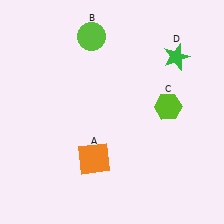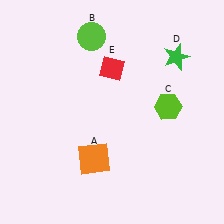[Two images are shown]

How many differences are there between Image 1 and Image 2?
There is 1 difference between the two images.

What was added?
A red diamond (E) was added in Image 2.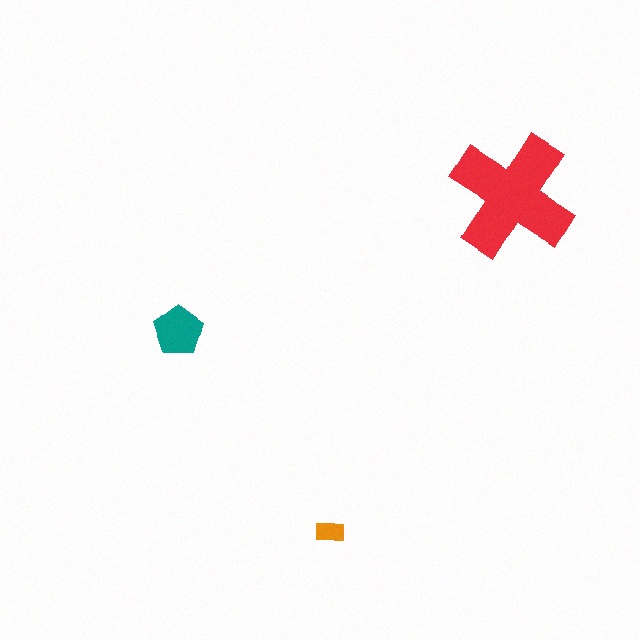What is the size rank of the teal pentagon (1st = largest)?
2nd.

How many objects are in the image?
There are 3 objects in the image.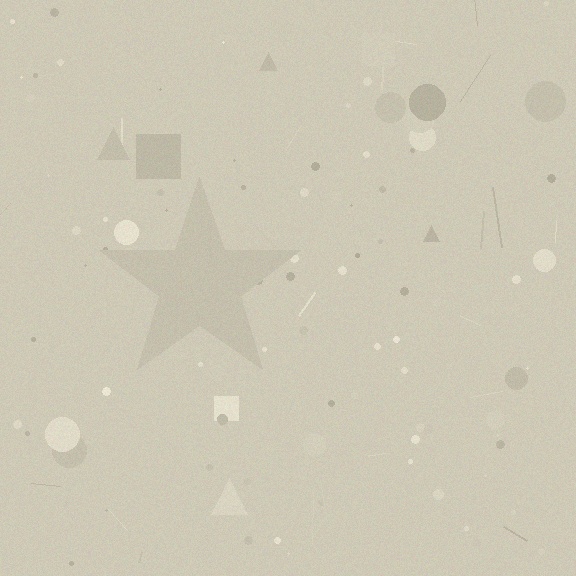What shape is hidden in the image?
A star is hidden in the image.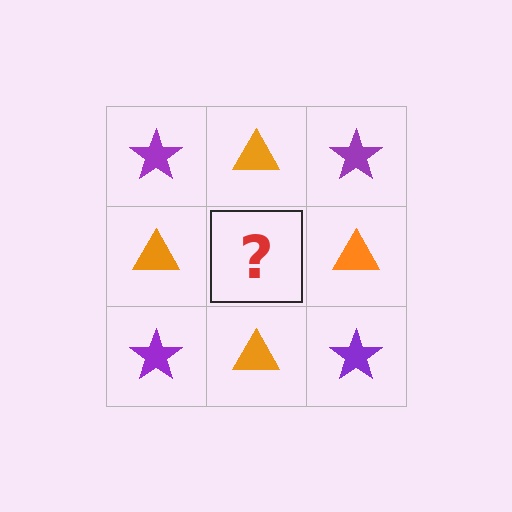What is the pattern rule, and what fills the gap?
The rule is that it alternates purple star and orange triangle in a checkerboard pattern. The gap should be filled with a purple star.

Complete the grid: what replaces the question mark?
The question mark should be replaced with a purple star.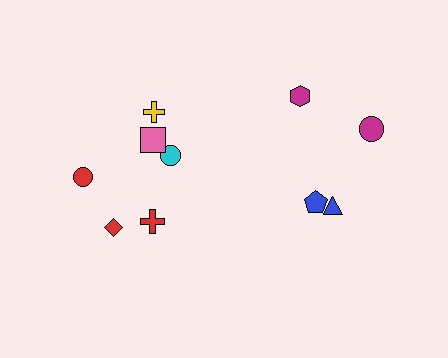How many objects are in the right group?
There are 4 objects.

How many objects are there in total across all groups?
There are 10 objects.